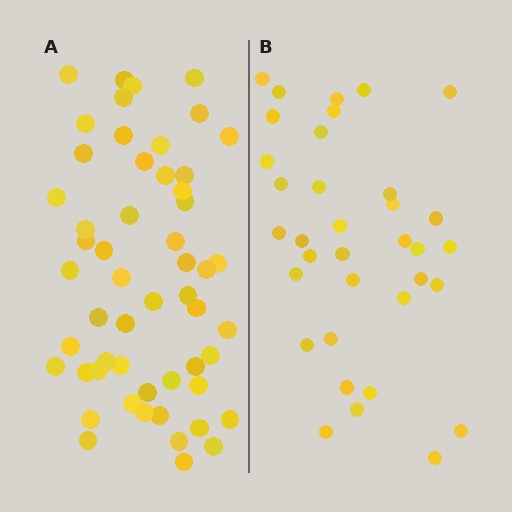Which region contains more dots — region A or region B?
Region A (the left region) has more dots.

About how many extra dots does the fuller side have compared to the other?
Region A has approximately 20 more dots than region B.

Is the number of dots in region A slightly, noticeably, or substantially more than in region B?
Region A has substantially more. The ratio is roughly 1.5 to 1.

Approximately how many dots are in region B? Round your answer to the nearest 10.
About 40 dots. (The exact count is 35, which rounds to 40.)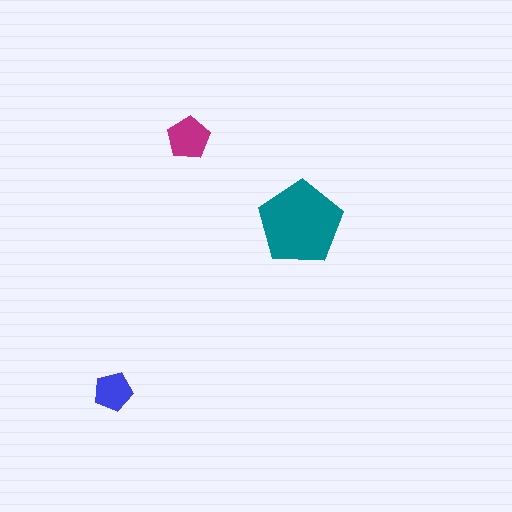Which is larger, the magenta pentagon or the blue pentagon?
The magenta one.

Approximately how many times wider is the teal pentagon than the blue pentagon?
About 2 times wider.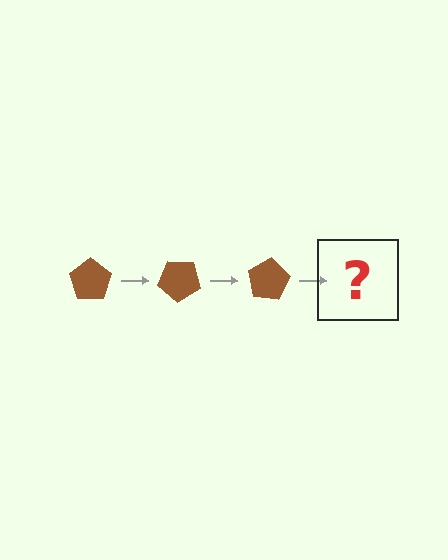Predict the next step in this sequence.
The next step is a brown pentagon rotated 120 degrees.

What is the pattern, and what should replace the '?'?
The pattern is that the pentagon rotates 40 degrees each step. The '?' should be a brown pentagon rotated 120 degrees.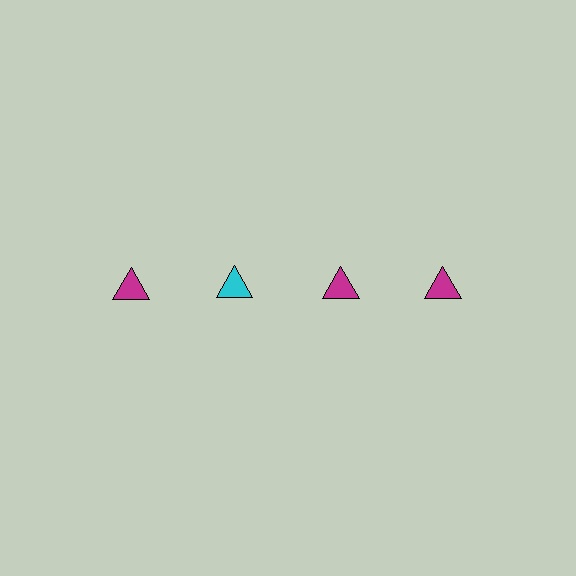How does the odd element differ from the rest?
It has a different color: cyan instead of magenta.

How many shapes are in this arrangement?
There are 4 shapes arranged in a grid pattern.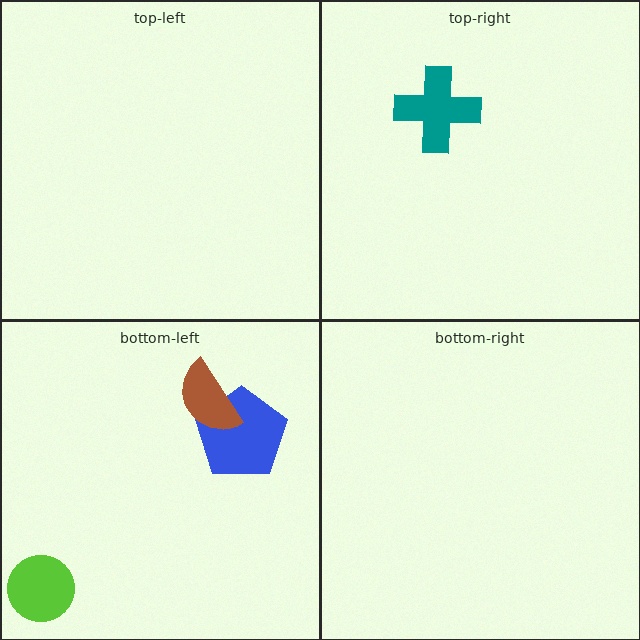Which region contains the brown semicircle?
The bottom-left region.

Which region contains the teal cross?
The top-right region.